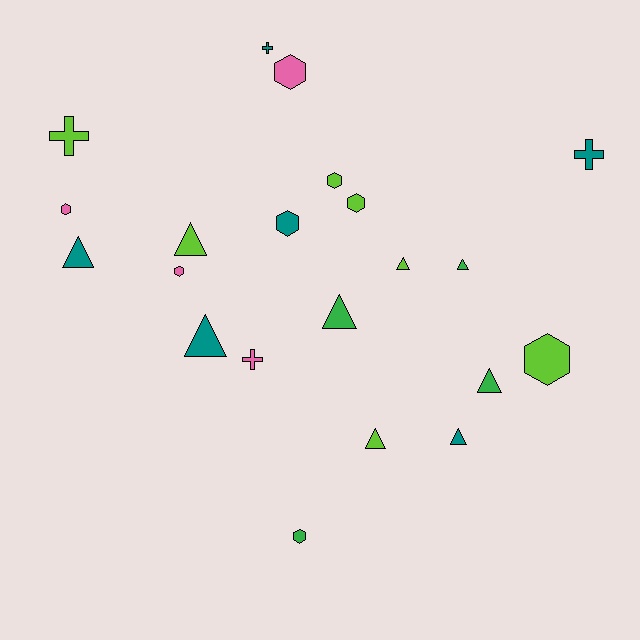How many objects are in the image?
There are 21 objects.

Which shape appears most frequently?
Triangle, with 9 objects.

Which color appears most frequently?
Lime, with 7 objects.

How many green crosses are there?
There are no green crosses.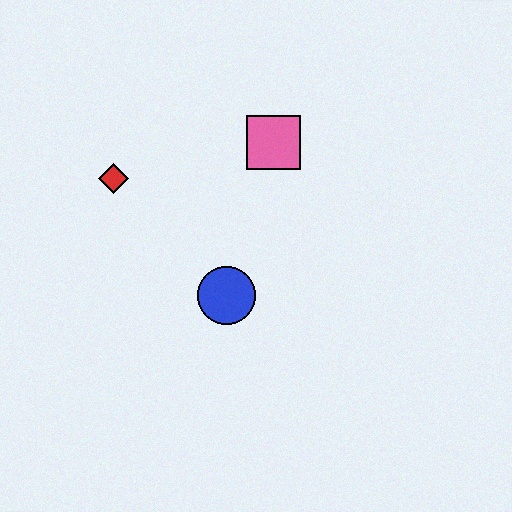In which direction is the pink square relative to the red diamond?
The pink square is to the right of the red diamond.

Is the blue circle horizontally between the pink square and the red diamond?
Yes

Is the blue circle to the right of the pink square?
No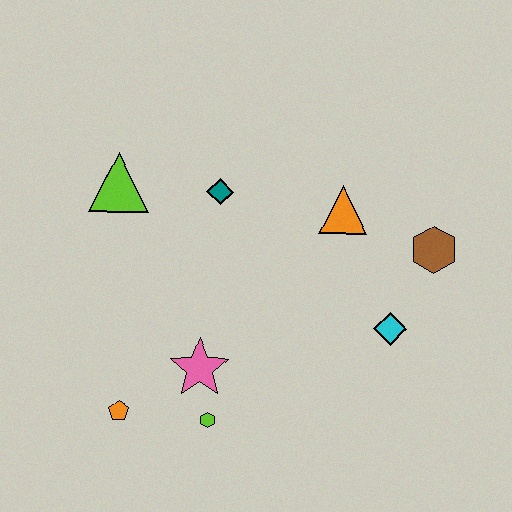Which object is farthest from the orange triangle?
The orange pentagon is farthest from the orange triangle.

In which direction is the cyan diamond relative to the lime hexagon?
The cyan diamond is to the right of the lime hexagon.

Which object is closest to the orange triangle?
The brown hexagon is closest to the orange triangle.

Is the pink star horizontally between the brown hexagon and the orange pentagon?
Yes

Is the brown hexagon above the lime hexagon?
Yes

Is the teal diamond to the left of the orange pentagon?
No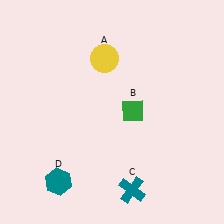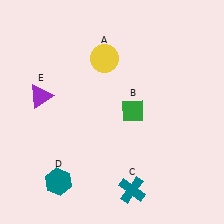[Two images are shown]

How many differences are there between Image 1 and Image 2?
There is 1 difference between the two images.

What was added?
A purple triangle (E) was added in Image 2.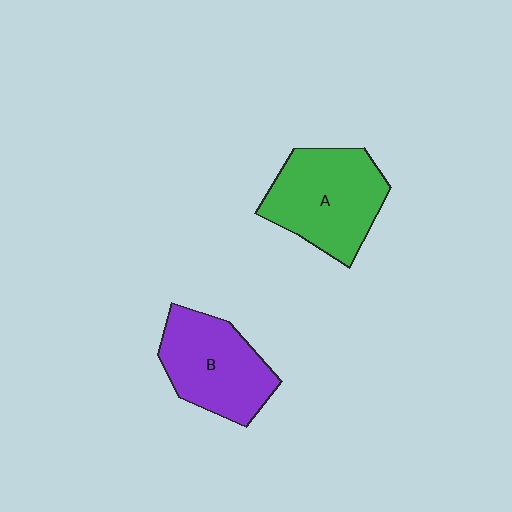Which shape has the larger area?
Shape A (green).